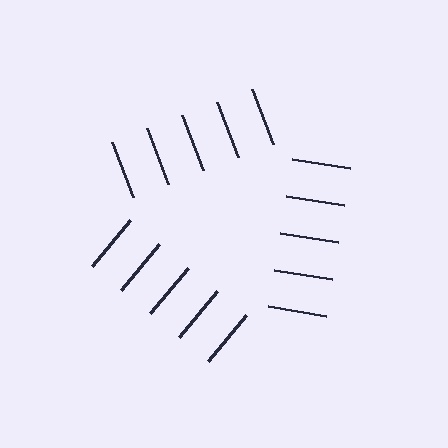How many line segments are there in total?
15 — 5 along each of the 3 edges.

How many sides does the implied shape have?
3 sides — the line-ends trace a triangle.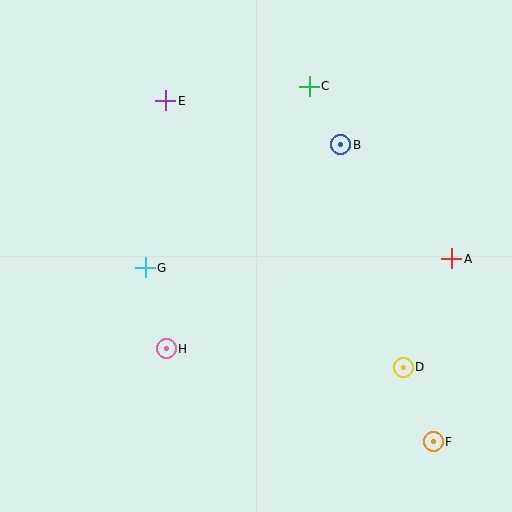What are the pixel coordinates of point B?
Point B is at (341, 145).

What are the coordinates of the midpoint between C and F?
The midpoint between C and F is at (371, 264).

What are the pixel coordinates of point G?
Point G is at (145, 268).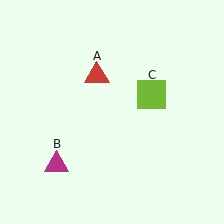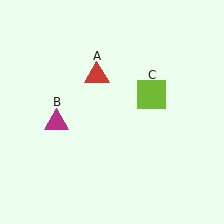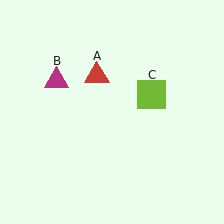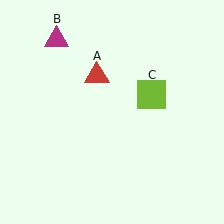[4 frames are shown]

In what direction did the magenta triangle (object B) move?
The magenta triangle (object B) moved up.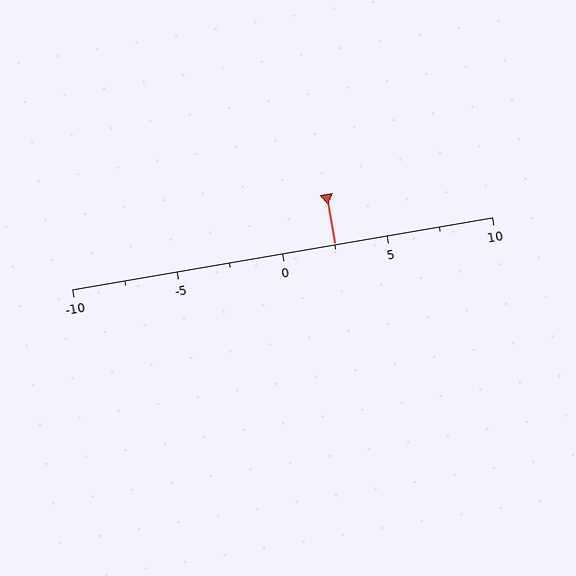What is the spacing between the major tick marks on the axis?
The major ticks are spaced 5 apart.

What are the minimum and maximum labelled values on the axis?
The axis runs from -10 to 10.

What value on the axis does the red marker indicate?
The marker indicates approximately 2.5.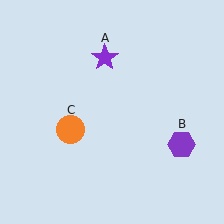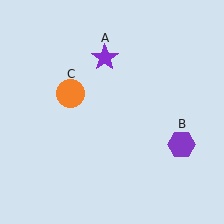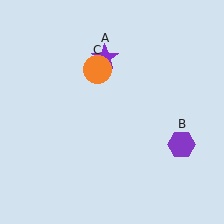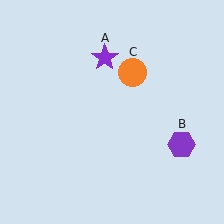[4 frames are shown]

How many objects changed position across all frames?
1 object changed position: orange circle (object C).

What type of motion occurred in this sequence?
The orange circle (object C) rotated clockwise around the center of the scene.